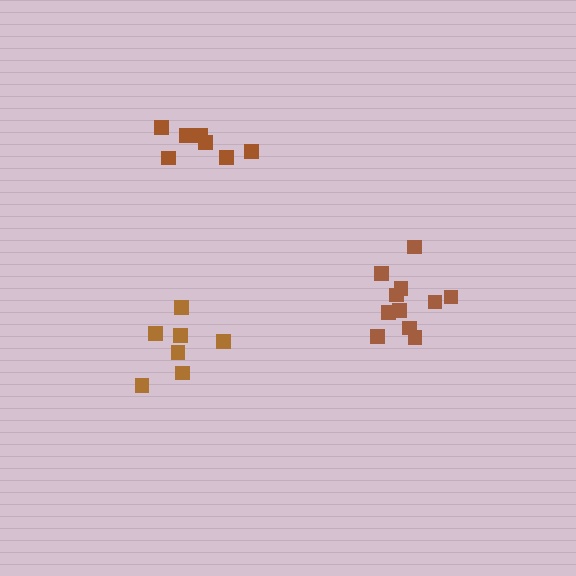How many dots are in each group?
Group 1: 7 dots, Group 2: 11 dots, Group 3: 7 dots (25 total).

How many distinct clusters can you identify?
There are 3 distinct clusters.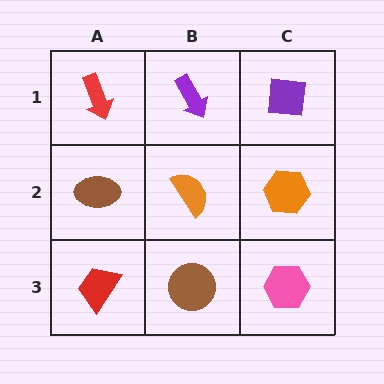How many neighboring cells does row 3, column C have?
2.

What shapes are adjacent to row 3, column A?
A brown ellipse (row 2, column A), a brown circle (row 3, column B).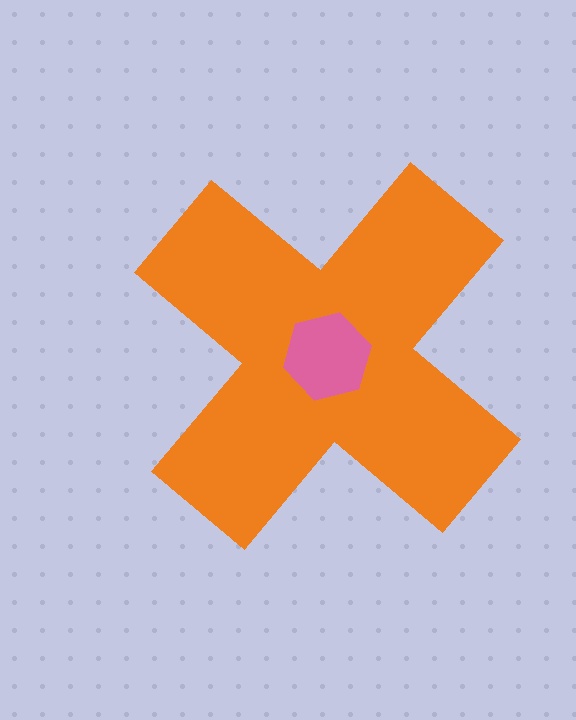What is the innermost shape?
The pink hexagon.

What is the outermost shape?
The orange cross.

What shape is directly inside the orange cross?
The pink hexagon.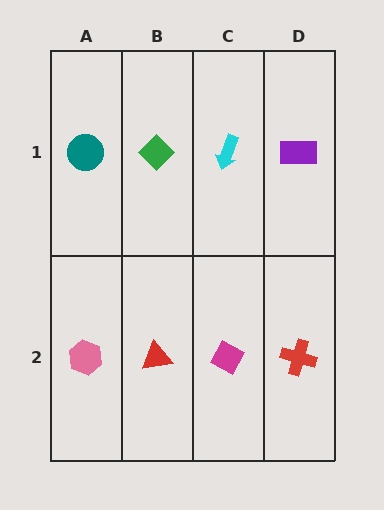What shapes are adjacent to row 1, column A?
A pink hexagon (row 2, column A), a green diamond (row 1, column B).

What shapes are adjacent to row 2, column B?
A green diamond (row 1, column B), a pink hexagon (row 2, column A), a magenta diamond (row 2, column C).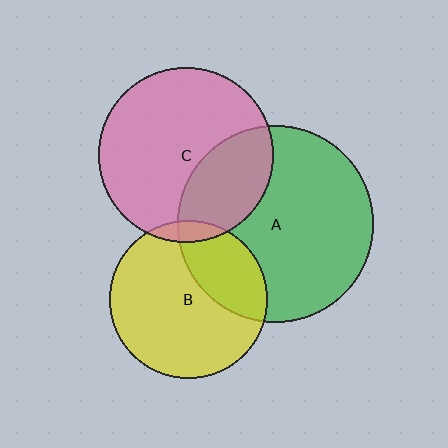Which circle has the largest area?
Circle A (green).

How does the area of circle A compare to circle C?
Approximately 1.3 times.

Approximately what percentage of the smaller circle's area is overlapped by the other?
Approximately 5%.